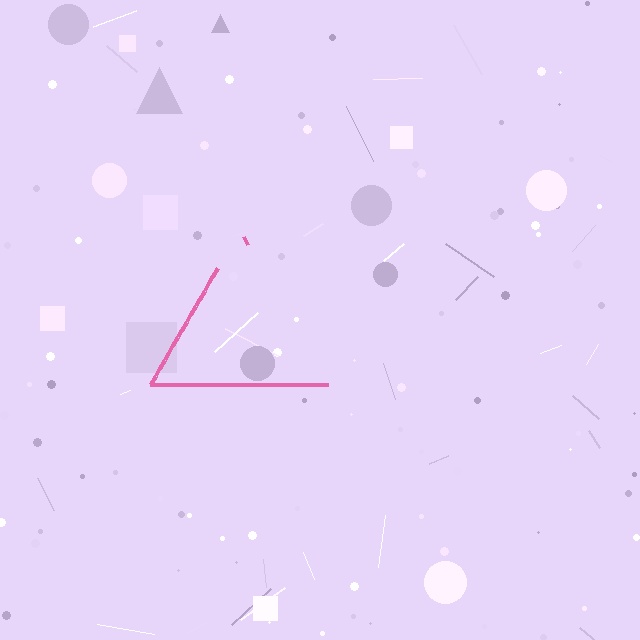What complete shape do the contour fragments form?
The contour fragments form a triangle.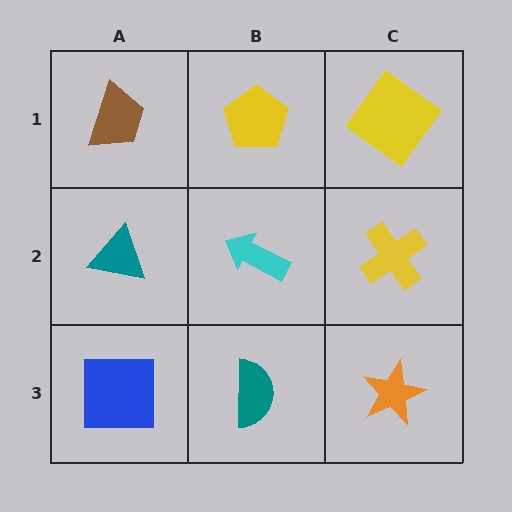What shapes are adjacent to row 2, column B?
A yellow pentagon (row 1, column B), a teal semicircle (row 3, column B), a teal triangle (row 2, column A), a yellow cross (row 2, column C).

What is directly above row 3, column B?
A cyan arrow.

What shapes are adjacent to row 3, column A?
A teal triangle (row 2, column A), a teal semicircle (row 3, column B).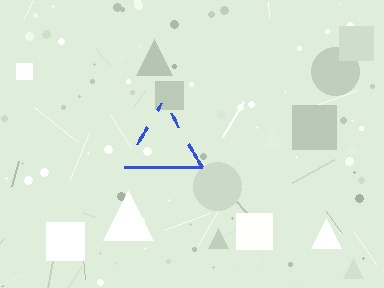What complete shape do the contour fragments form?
The contour fragments form a triangle.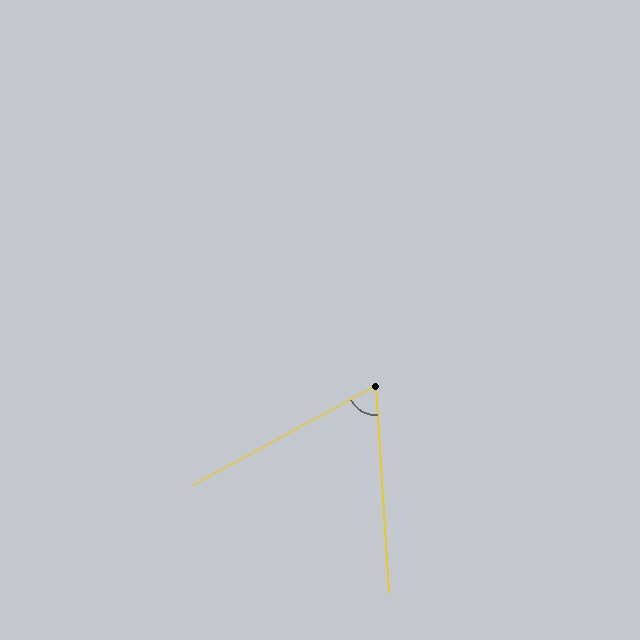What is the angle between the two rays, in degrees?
Approximately 65 degrees.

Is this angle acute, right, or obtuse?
It is acute.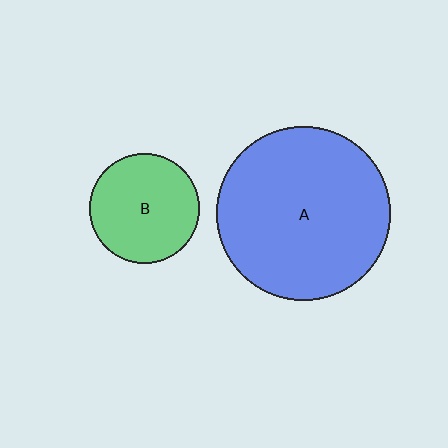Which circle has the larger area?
Circle A (blue).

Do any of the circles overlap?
No, none of the circles overlap.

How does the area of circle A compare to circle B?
Approximately 2.5 times.